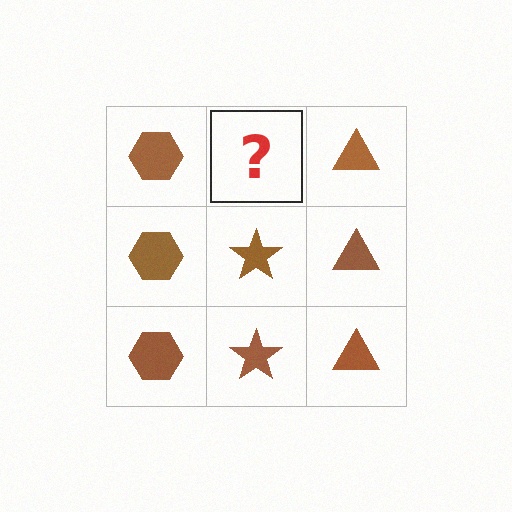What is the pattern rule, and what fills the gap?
The rule is that each column has a consistent shape. The gap should be filled with a brown star.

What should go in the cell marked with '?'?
The missing cell should contain a brown star.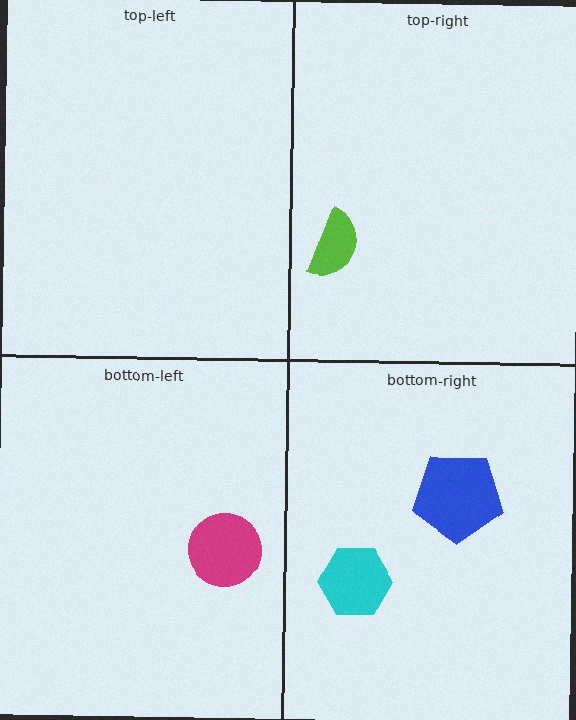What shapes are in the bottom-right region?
The blue pentagon, the cyan hexagon.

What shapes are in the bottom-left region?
The magenta circle.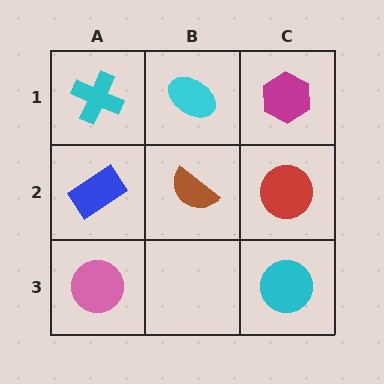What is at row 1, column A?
A cyan cross.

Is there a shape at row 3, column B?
No, that cell is empty.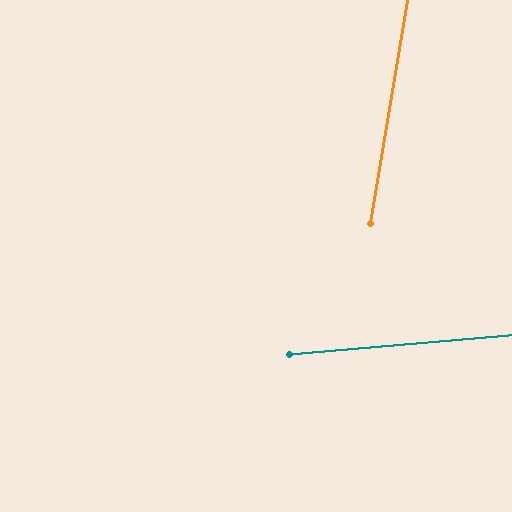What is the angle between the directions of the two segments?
Approximately 75 degrees.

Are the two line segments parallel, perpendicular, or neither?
Neither parallel nor perpendicular — they differ by about 75°.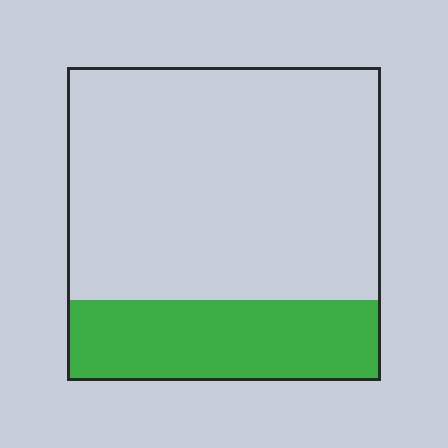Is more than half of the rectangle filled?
No.